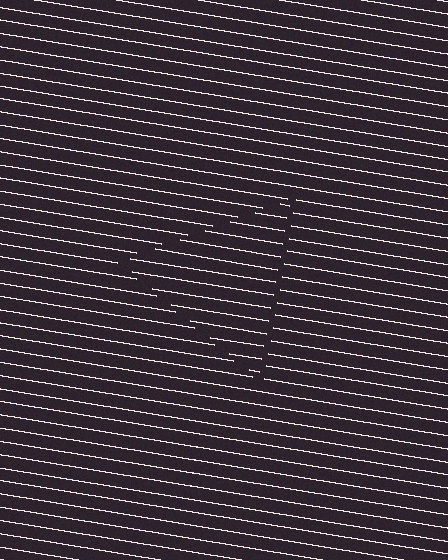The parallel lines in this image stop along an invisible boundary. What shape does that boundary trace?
An illusory triangle. The interior of the shape contains the same grating, shifted by half a period — the contour is defined by the phase discontinuity where line-ends from the inner and outer gratings abut.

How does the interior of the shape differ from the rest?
The interior of the shape contains the same grating, shifted by half a period — the contour is defined by the phase discontinuity where line-ends from the inner and outer gratings abut.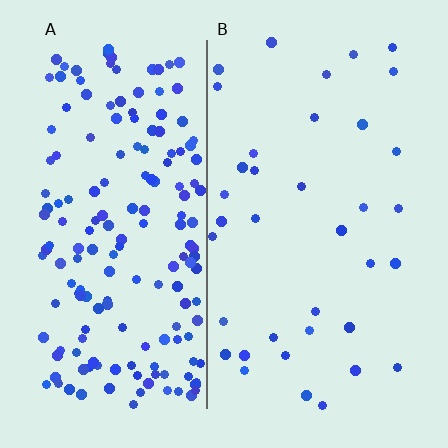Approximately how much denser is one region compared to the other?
Approximately 4.8× — region A over region B.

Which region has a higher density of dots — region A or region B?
A (the left).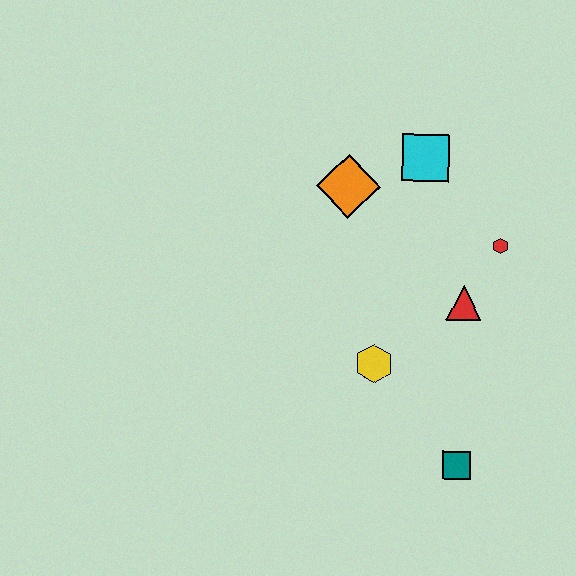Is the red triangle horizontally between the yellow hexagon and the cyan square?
No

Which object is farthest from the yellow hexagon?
The cyan square is farthest from the yellow hexagon.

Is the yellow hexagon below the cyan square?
Yes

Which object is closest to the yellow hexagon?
The red triangle is closest to the yellow hexagon.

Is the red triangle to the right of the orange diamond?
Yes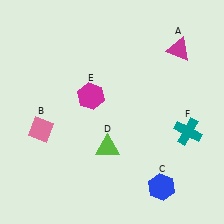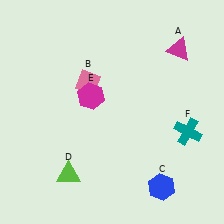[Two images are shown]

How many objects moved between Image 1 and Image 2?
2 objects moved between the two images.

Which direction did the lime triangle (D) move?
The lime triangle (D) moved left.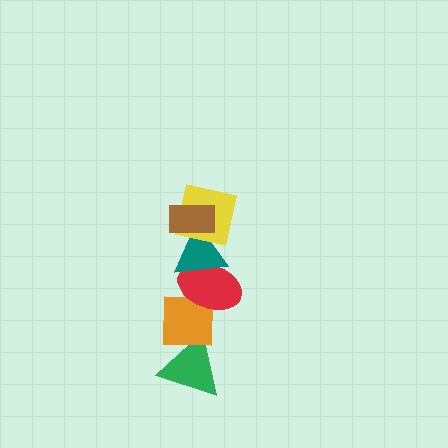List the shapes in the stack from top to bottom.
From top to bottom: the brown rectangle, the yellow square, the teal triangle, the red ellipse, the orange square, the green triangle.